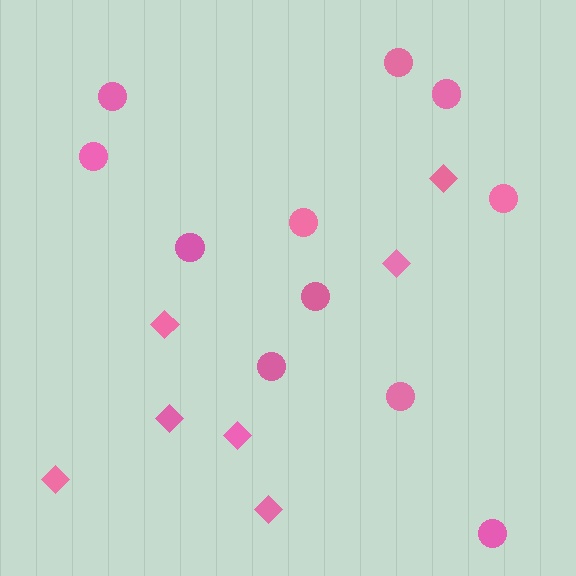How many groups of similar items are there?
There are 2 groups: one group of circles (11) and one group of diamonds (7).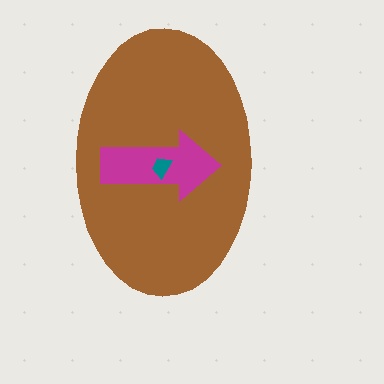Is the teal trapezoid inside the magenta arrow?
Yes.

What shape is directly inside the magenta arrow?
The teal trapezoid.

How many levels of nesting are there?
3.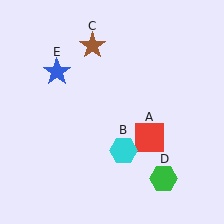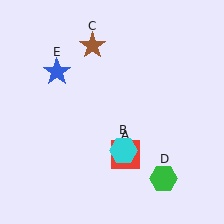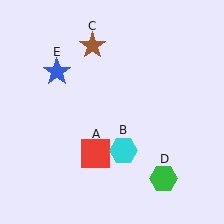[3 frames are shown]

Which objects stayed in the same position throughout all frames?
Cyan hexagon (object B) and brown star (object C) and green hexagon (object D) and blue star (object E) remained stationary.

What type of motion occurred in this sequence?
The red square (object A) rotated clockwise around the center of the scene.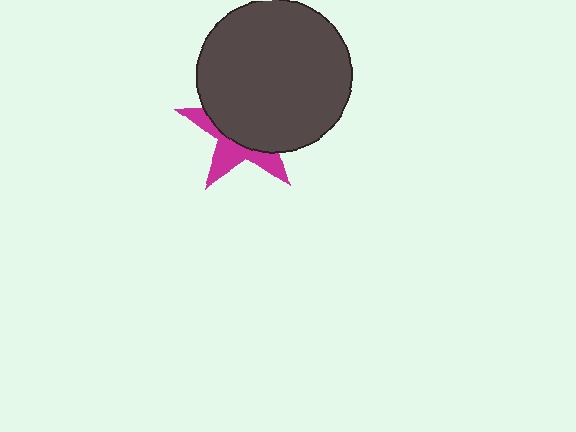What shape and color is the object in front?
The object in front is a dark gray circle.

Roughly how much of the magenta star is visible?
A small part of it is visible (roughly 36%).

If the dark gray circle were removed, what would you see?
You would see the complete magenta star.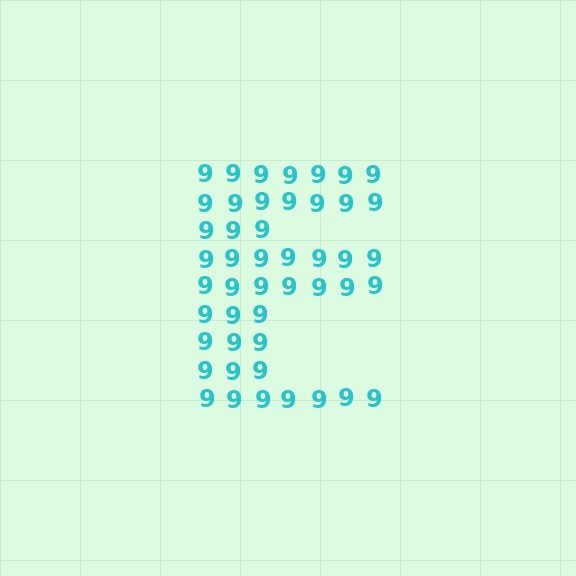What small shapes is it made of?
It is made of small digit 9's.